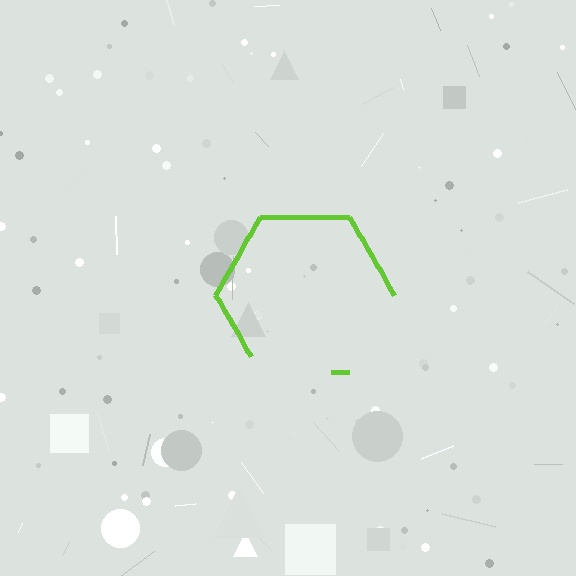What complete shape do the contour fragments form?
The contour fragments form a hexagon.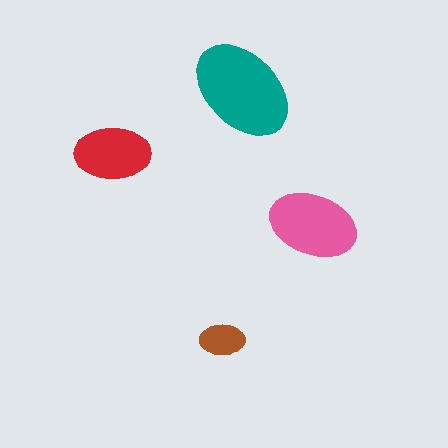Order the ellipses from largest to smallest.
the teal one, the pink one, the red one, the brown one.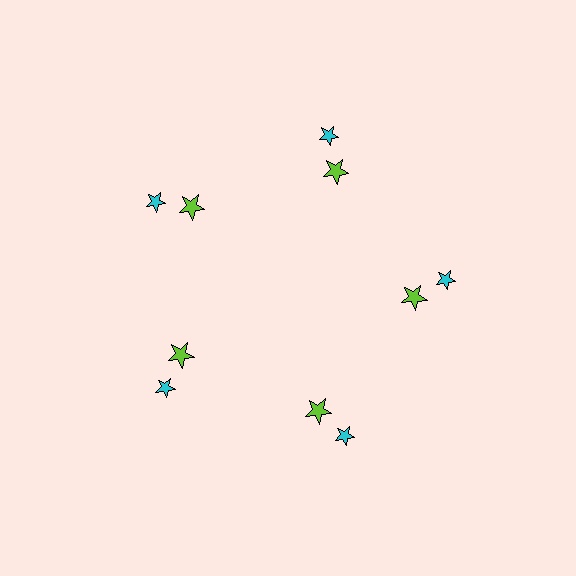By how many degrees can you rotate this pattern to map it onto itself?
The pattern maps onto itself every 72 degrees of rotation.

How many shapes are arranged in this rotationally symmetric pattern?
There are 10 shapes, arranged in 5 groups of 2.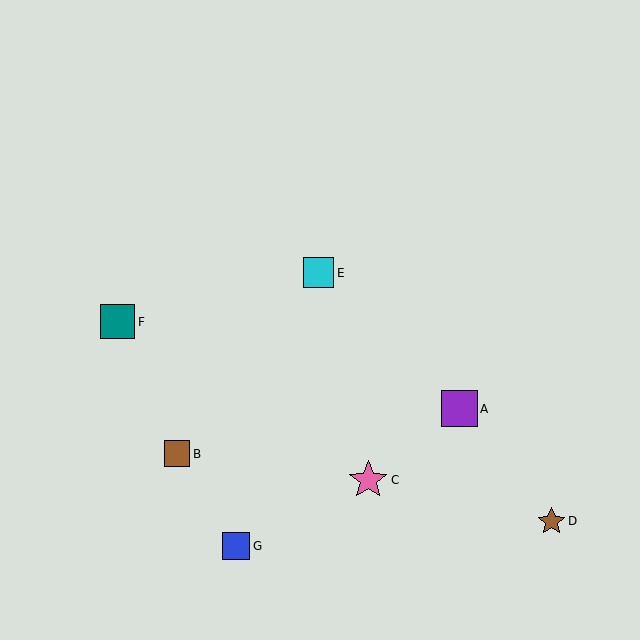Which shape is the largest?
The pink star (labeled C) is the largest.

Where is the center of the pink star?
The center of the pink star is at (368, 480).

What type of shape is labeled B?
Shape B is a brown square.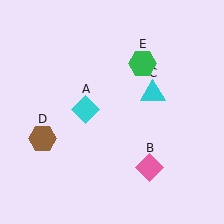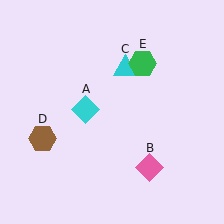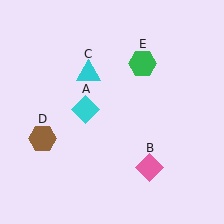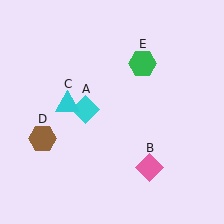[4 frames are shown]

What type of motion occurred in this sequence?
The cyan triangle (object C) rotated counterclockwise around the center of the scene.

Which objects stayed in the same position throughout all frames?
Cyan diamond (object A) and pink diamond (object B) and brown hexagon (object D) and green hexagon (object E) remained stationary.